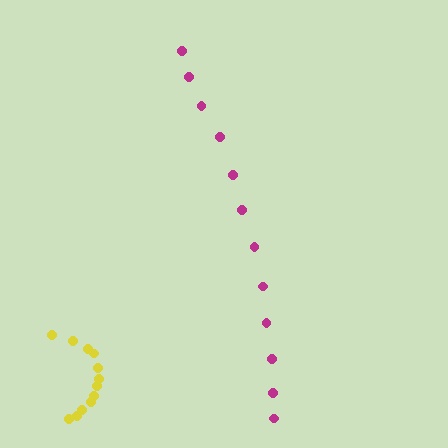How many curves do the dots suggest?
There are 2 distinct paths.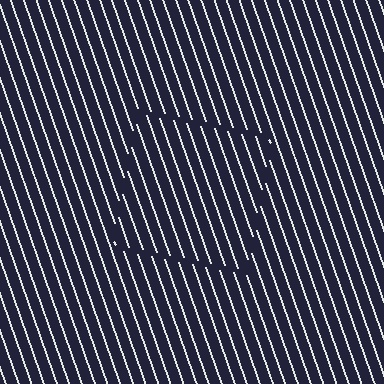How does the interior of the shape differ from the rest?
The interior of the shape contains the same grating, shifted by half a period — the contour is defined by the phase discontinuity where line-ends from the inner and outer gratings abut.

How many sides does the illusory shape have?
4 sides — the line-ends trace a square.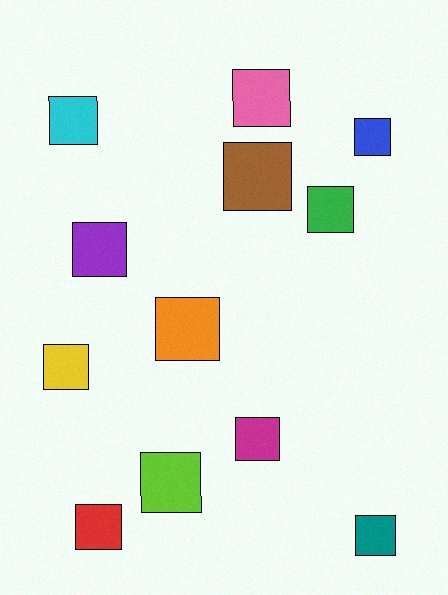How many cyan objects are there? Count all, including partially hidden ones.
There is 1 cyan object.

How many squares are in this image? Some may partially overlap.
There are 12 squares.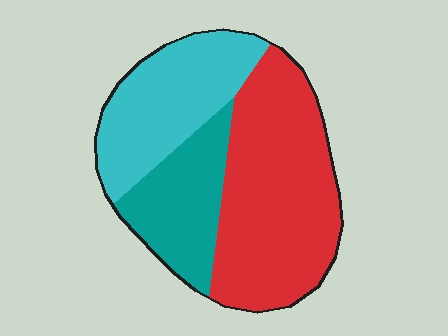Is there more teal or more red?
Red.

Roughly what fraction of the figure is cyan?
Cyan covers 29% of the figure.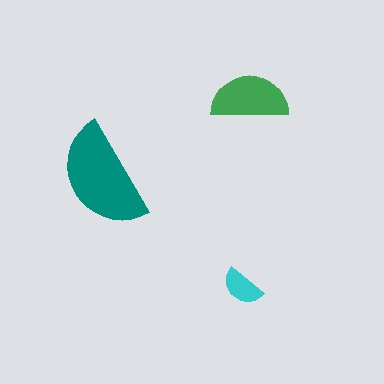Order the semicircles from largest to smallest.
the teal one, the green one, the cyan one.